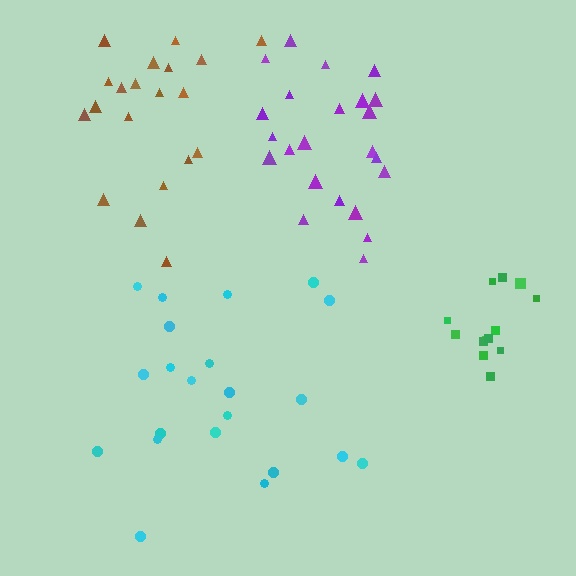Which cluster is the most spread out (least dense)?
Cyan.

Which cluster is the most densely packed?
Green.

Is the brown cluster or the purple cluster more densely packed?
Purple.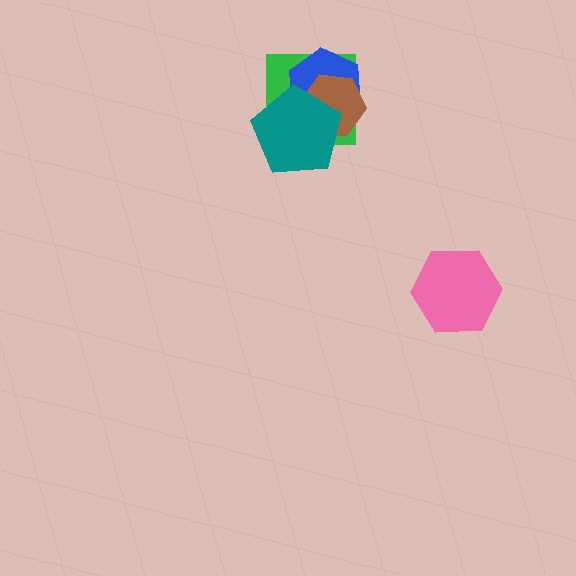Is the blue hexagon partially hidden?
Yes, it is partially covered by another shape.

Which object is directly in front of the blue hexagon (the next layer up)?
The brown hexagon is directly in front of the blue hexagon.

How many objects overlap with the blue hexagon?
3 objects overlap with the blue hexagon.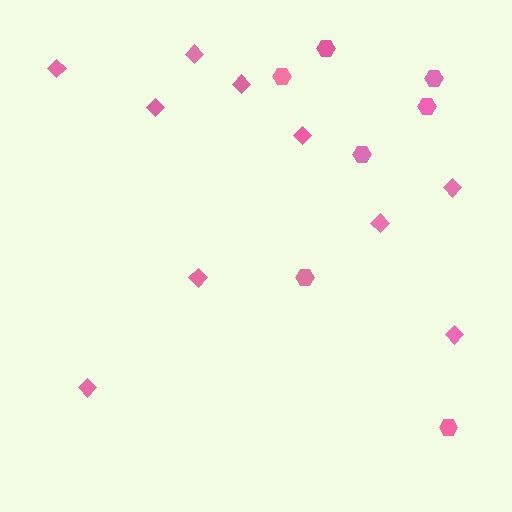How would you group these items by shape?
There are 2 groups: one group of diamonds (10) and one group of hexagons (7).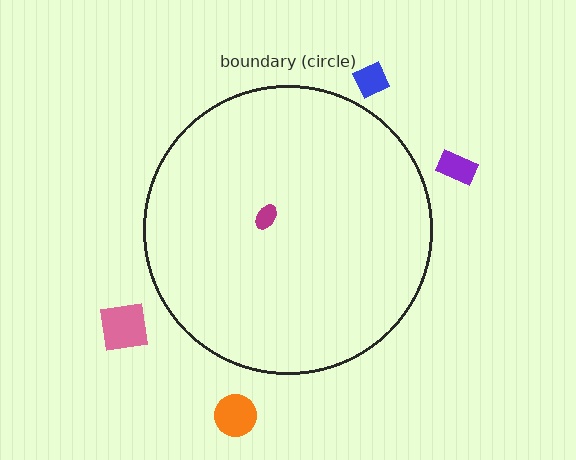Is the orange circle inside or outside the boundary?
Outside.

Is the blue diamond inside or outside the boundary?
Outside.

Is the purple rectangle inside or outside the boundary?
Outside.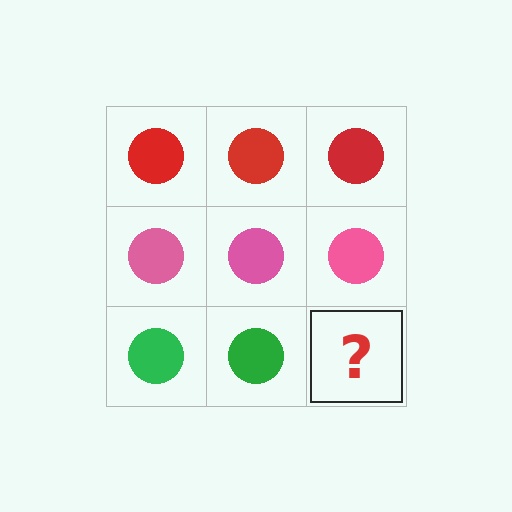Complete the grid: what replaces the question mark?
The question mark should be replaced with a green circle.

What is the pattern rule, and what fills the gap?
The rule is that each row has a consistent color. The gap should be filled with a green circle.